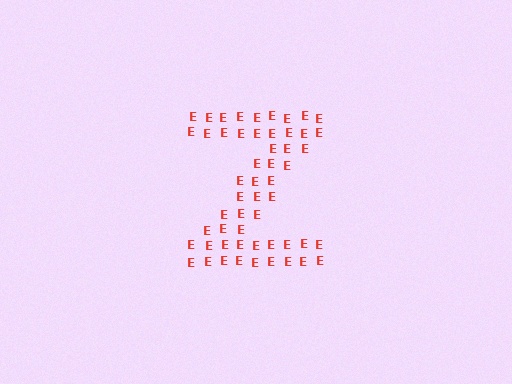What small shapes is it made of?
It is made of small letter E's.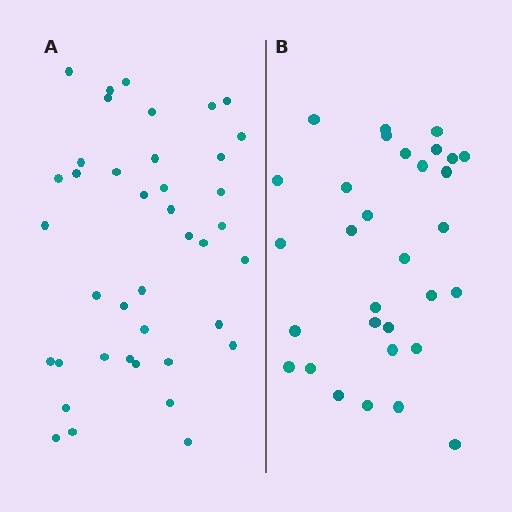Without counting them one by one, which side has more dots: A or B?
Region A (the left region) has more dots.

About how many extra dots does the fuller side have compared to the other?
Region A has roughly 8 or so more dots than region B.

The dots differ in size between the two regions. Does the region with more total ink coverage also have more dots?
No. Region B has more total ink coverage because its dots are larger, but region A actually contains more individual dots. Total area can be misleading — the number of items is what matters here.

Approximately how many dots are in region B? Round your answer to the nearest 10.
About 30 dots. (The exact count is 31, which rounds to 30.)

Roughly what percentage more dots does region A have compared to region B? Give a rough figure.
About 30% more.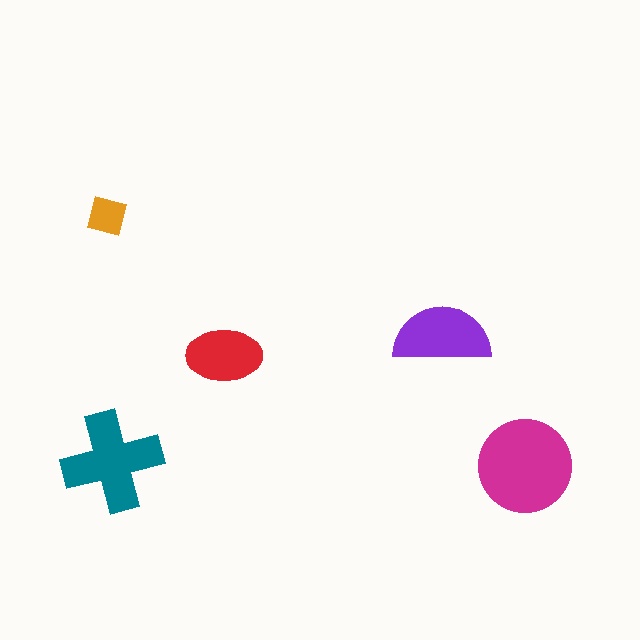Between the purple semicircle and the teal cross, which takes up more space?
The teal cross.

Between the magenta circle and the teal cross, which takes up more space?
The magenta circle.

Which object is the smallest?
The orange square.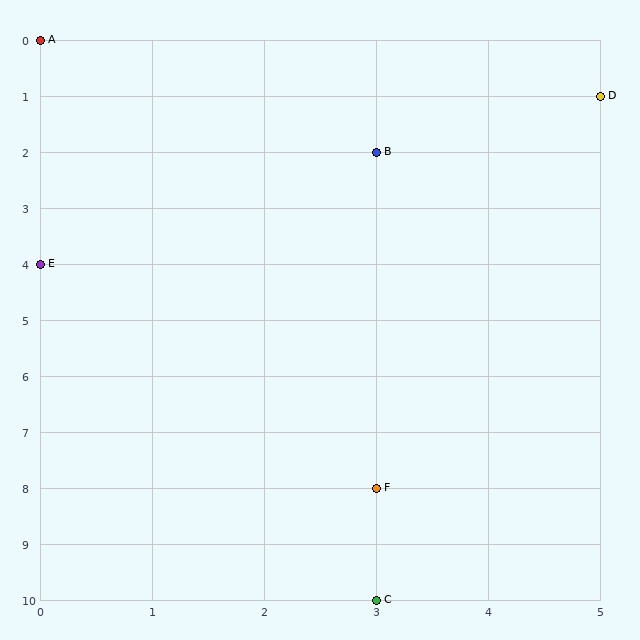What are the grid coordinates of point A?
Point A is at grid coordinates (0, 0).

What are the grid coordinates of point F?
Point F is at grid coordinates (3, 8).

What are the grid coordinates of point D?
Point D is at grid coordinates (5, 1).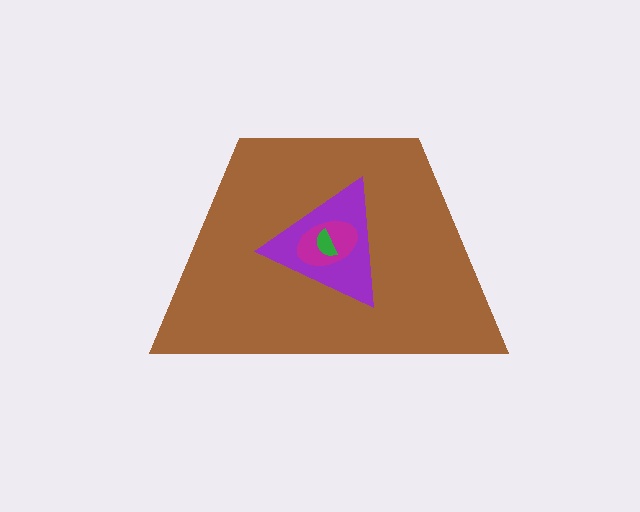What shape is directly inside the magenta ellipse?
The green semicircle.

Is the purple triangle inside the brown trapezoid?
Yes.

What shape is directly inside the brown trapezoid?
The purple triangle.